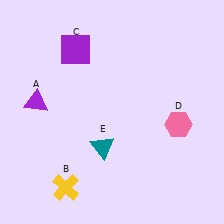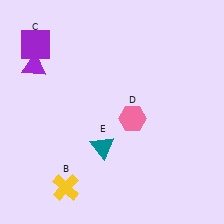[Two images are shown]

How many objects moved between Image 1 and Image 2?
3 objects moved between the two images.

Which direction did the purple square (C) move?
The purple square (C) moved left.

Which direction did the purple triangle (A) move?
The purple triangle (A) moved up.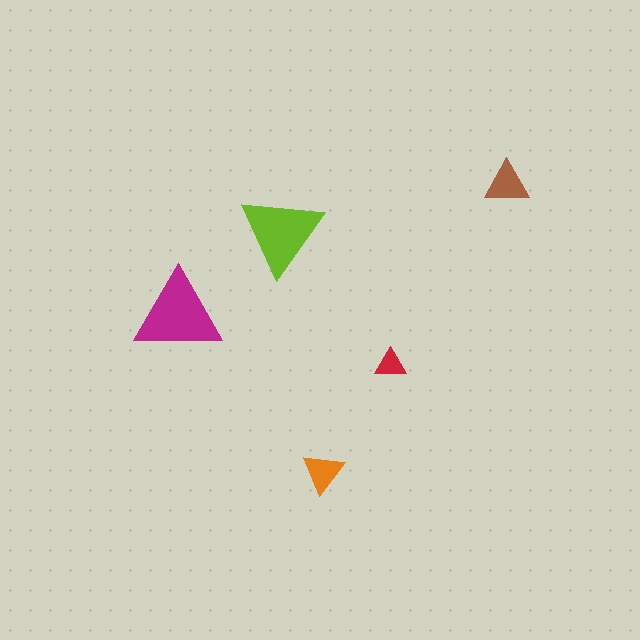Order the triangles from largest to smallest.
the magenta one, the lime one, the brown one, the orange one, the red one.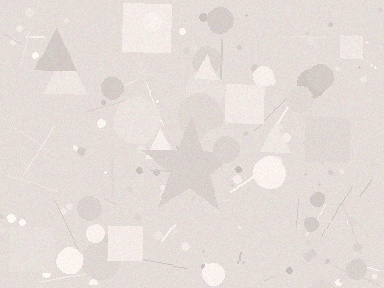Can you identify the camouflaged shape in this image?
The camouflaged shape is a star.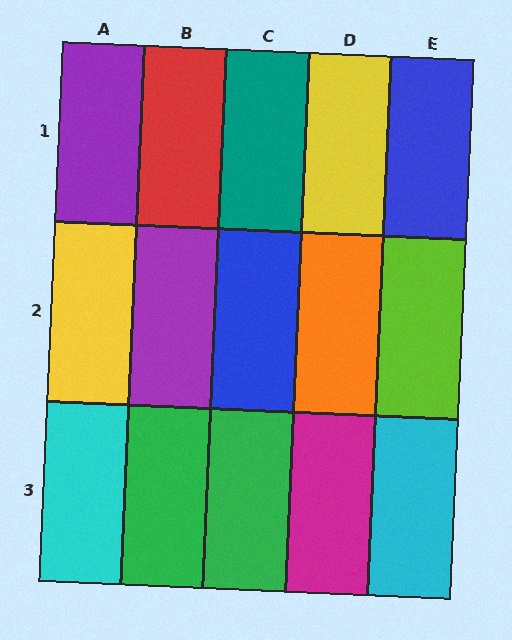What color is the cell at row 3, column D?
Magenta.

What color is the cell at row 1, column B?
Red.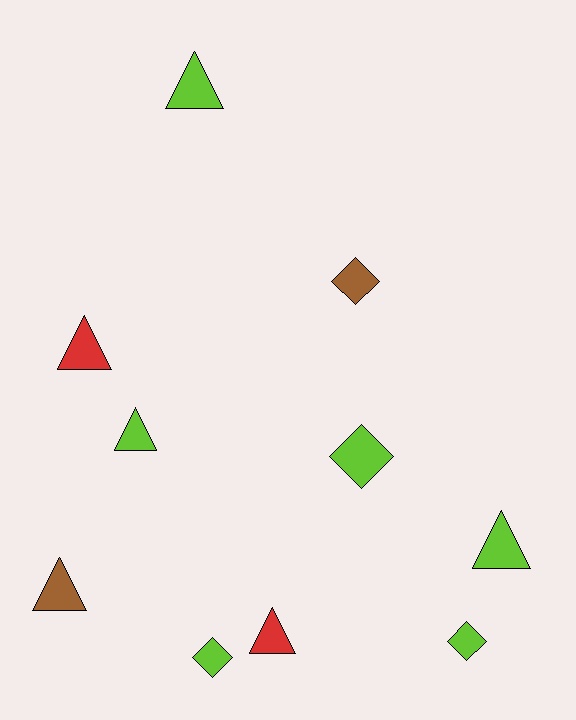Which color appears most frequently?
Lime, with 6 objects.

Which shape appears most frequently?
Triangle, with 6 objects.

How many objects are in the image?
There are 10 objects.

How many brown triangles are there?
There is 1 brown triangle.